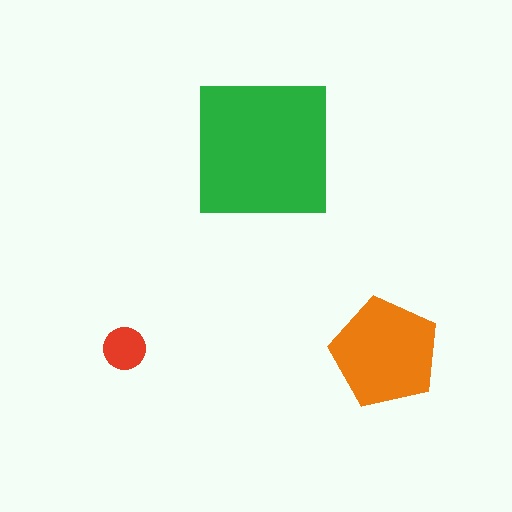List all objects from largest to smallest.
The green square, the orange pentagon, the red circle.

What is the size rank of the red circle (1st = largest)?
3rd.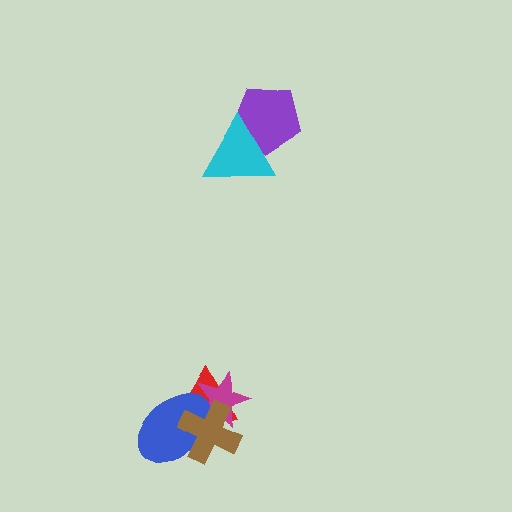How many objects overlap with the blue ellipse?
3 objects overlap with the blue ellipse.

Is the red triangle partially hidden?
Yes, it is partially covered by another shape.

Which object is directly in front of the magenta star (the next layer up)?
The blue ellipse is directly in front of the magenta star.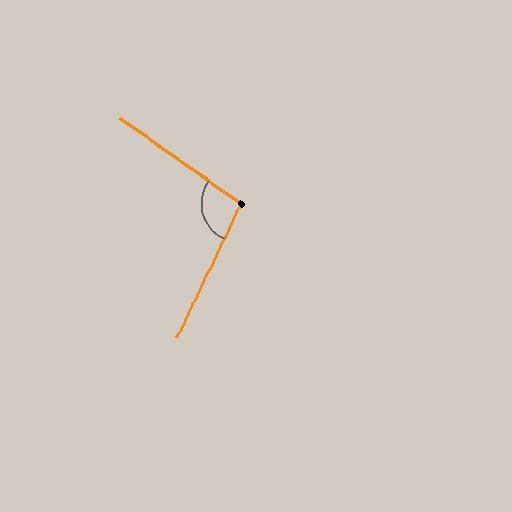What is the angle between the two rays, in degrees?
Approximately 100 degrees.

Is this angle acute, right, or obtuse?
It is obtuse.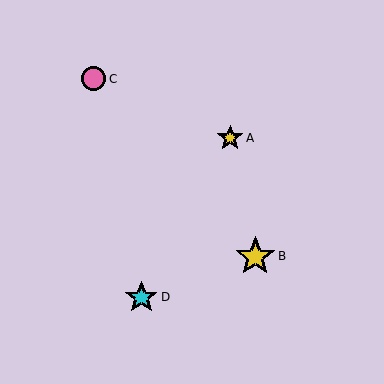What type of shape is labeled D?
Shape D is a cyan star.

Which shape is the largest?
The yellow star (labeled B) is the largest.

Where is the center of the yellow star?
The center of the yellow star is at (230, 138).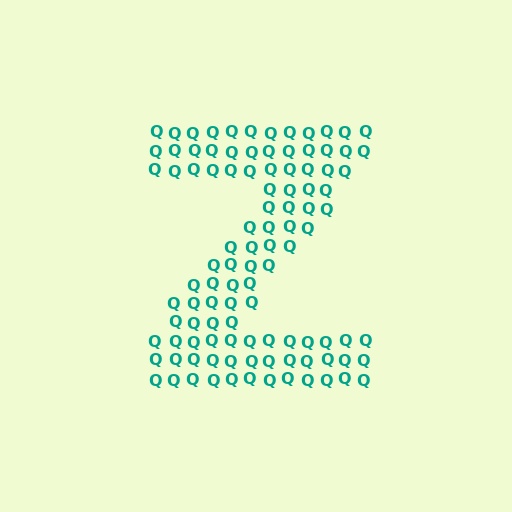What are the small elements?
The small elements are letter Q's.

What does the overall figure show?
The overall figure shows the letter Z.